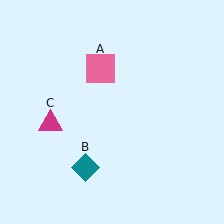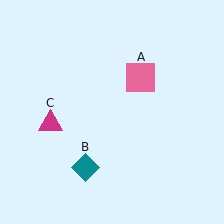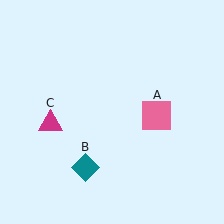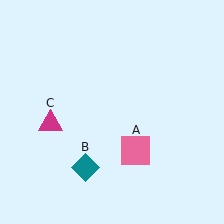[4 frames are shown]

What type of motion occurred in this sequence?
The pink square (object A) rotated clockwise around the center of the scene.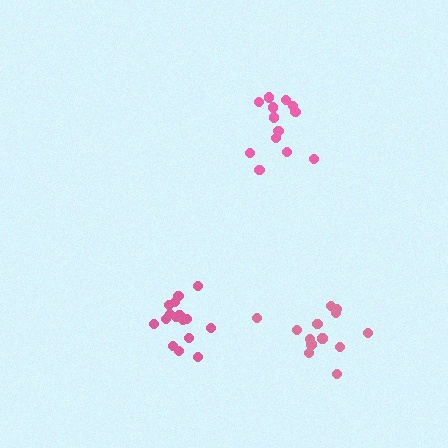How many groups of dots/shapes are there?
There are 3 groups.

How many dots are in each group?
Group 1: 16 dots, Group 2: 13 dots, Group 3: 13 dots (42 total).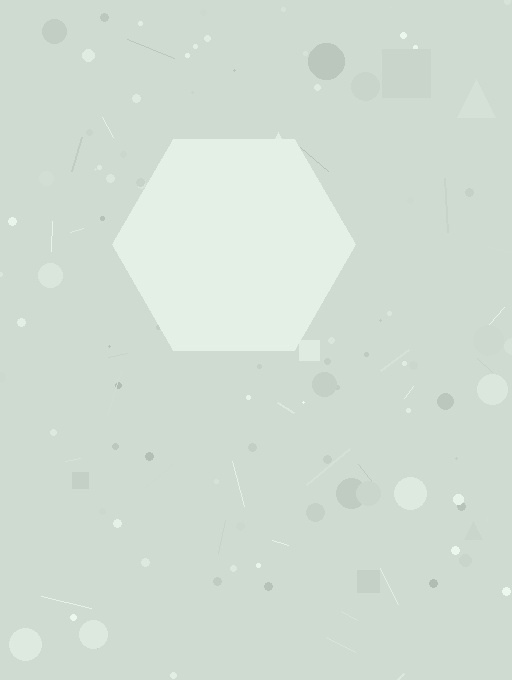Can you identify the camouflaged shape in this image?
The camouflaged shape is a hexagon.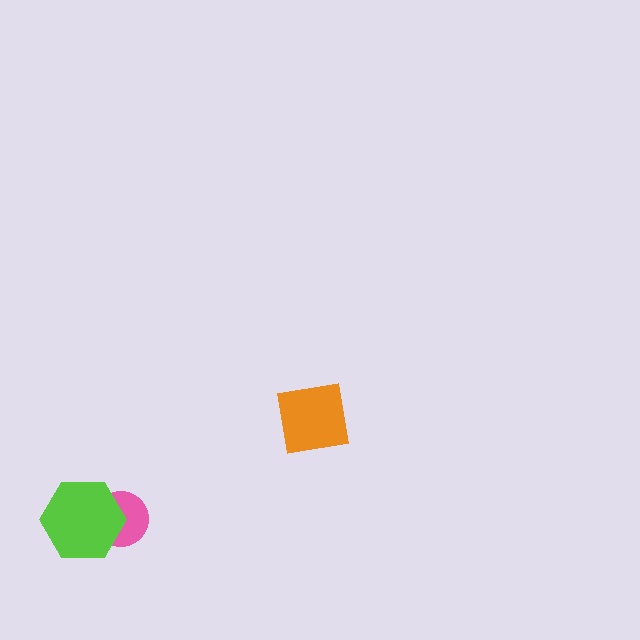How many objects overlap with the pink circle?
1 object overlaps with the pink circle.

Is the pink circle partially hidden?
Yes, it is partially covered by another shape.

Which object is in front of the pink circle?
The lime hexagon is in front of the pink circle.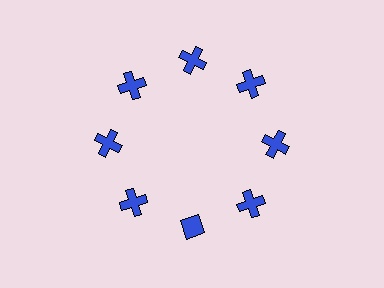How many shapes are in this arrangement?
There are 8 shapes arranged in a ring pattern.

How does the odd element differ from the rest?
It has a different shape: diamond instead of cross.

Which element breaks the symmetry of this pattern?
The blue diamond at roughly the 6 o'clock position breaks the symmetry. All other shapes are blue crosses.